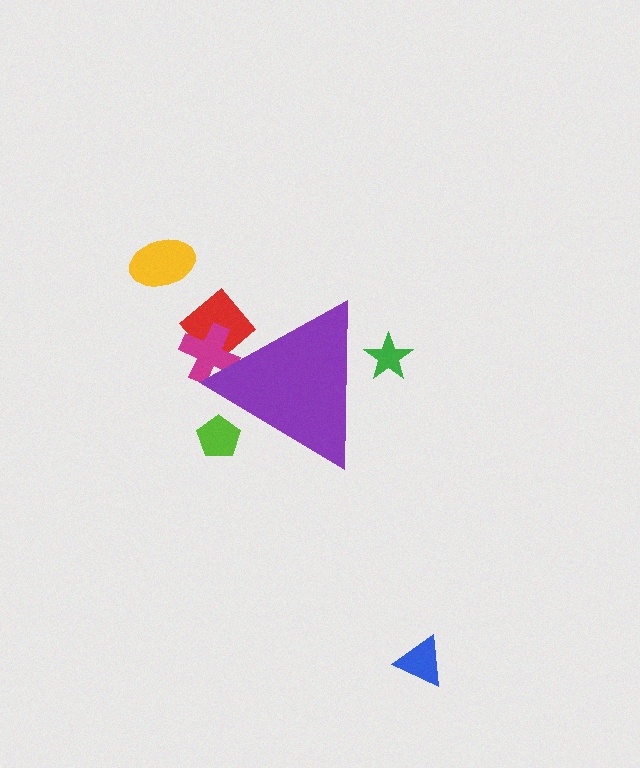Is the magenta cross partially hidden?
Yes, the magenta cross is partially hidden behind the purple triangle.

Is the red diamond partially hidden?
Yes, the red diamond is partially hidden behind the purple triangle.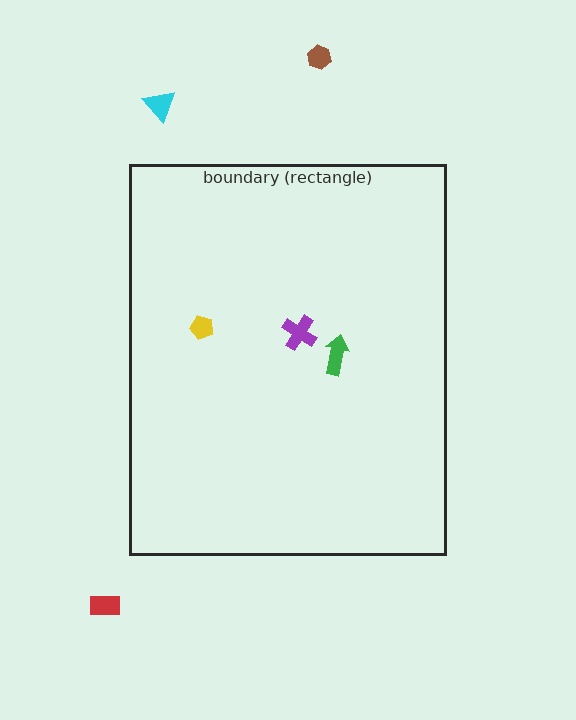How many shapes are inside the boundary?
3 inside, 3 outside.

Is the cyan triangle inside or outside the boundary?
Outside.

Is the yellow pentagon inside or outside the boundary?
Inside.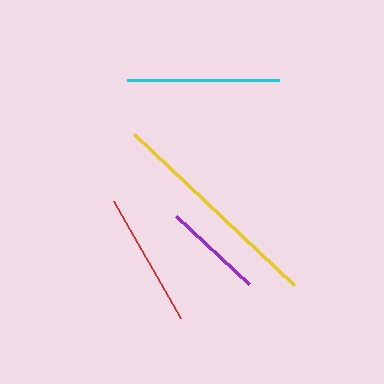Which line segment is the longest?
The yellow line is the longest at approximately 221 pixels.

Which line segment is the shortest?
The purple line is the shortest at approximately 100 pixels.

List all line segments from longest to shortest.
From longest to shortest: yellow, cyan, red, purple.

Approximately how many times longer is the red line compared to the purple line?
The red line is approximately 1.3 times the length of the purple line.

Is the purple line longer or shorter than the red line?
The red line is longer than the purple line.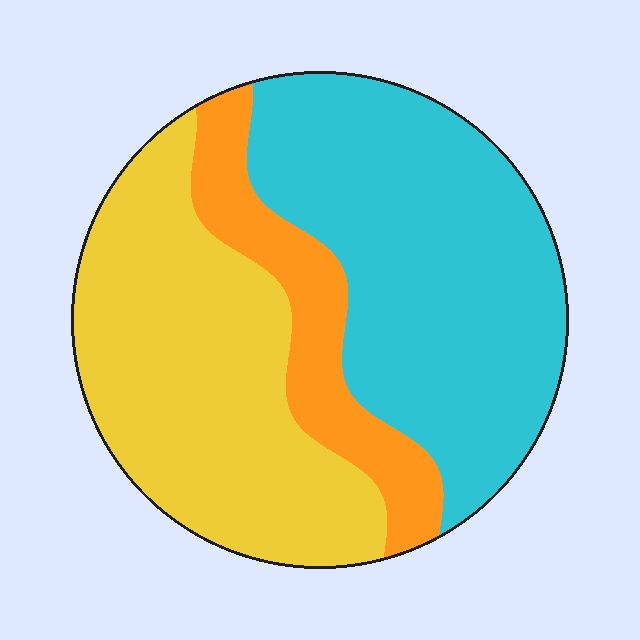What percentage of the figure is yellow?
Yellow covers 39% of the figure.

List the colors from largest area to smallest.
From largest to smallest: cyan, yellow, orange.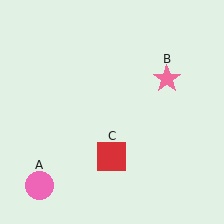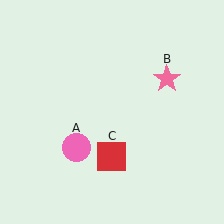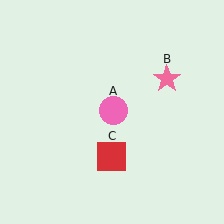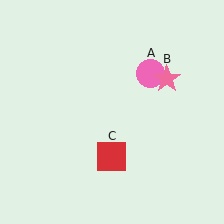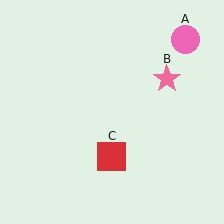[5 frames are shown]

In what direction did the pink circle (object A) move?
The pink circle (object A) moved up and to the right.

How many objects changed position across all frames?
1 object changed position: pink circle (object A).